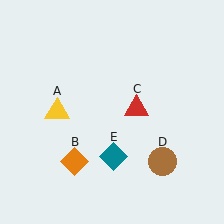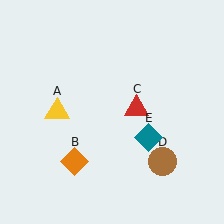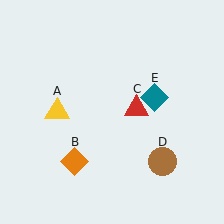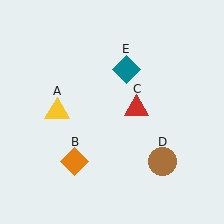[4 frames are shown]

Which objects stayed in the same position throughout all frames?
Yellow triangle (object A) and orange diamond (object B) and red triangle (object C) and brown circle (object D) remained stationary.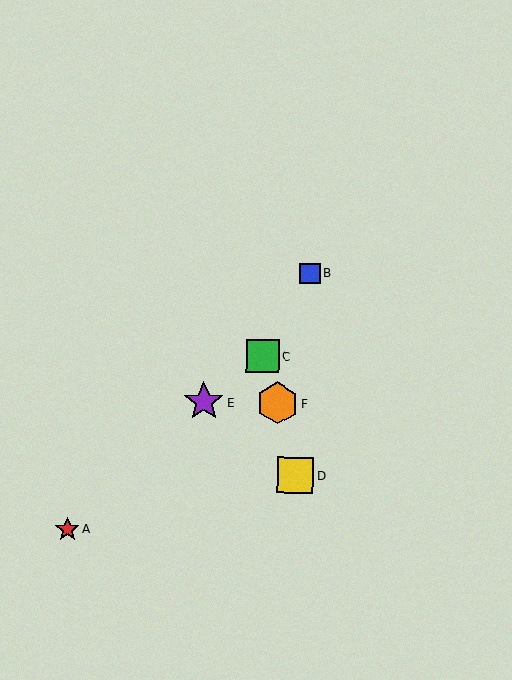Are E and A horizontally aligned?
No, E is at y≈402 and A is at y≈529.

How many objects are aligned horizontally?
2 objects (E, F) are aligned horizontally.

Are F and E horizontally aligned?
Yes, both are at y≈403.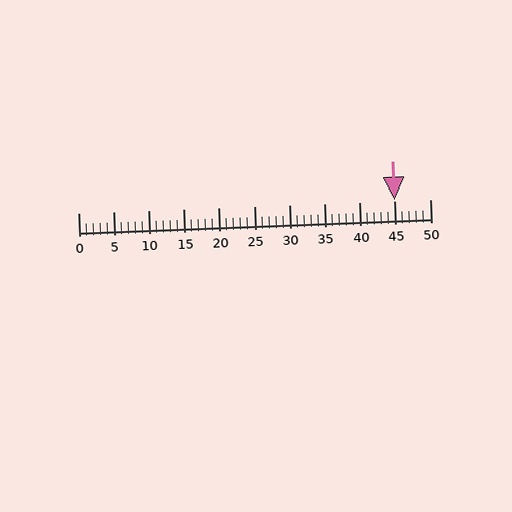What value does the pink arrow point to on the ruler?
The pink arrow points to approximately 45.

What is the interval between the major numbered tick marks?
The major tick marks are spaced 5 units apart.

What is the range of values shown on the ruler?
The ruler shows values from 0 to 50.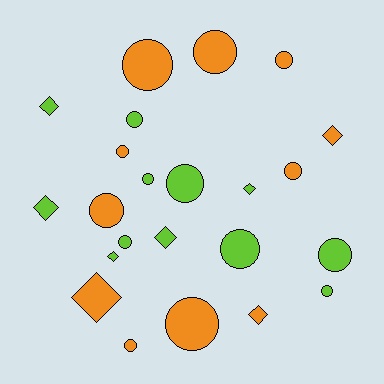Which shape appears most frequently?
Circle, with 15 objects.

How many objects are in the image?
There are 23 objects.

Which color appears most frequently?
Lime, with 12 objects.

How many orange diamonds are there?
There are 3 orange diamonds.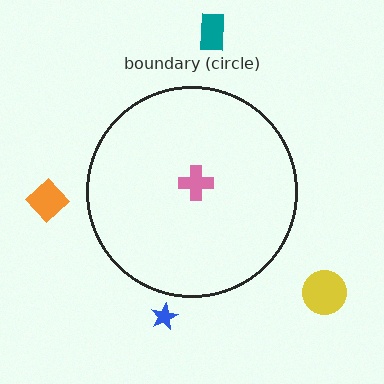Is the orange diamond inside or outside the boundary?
Outside.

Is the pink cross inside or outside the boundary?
Inside.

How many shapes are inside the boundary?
1 inside, 4 outside.